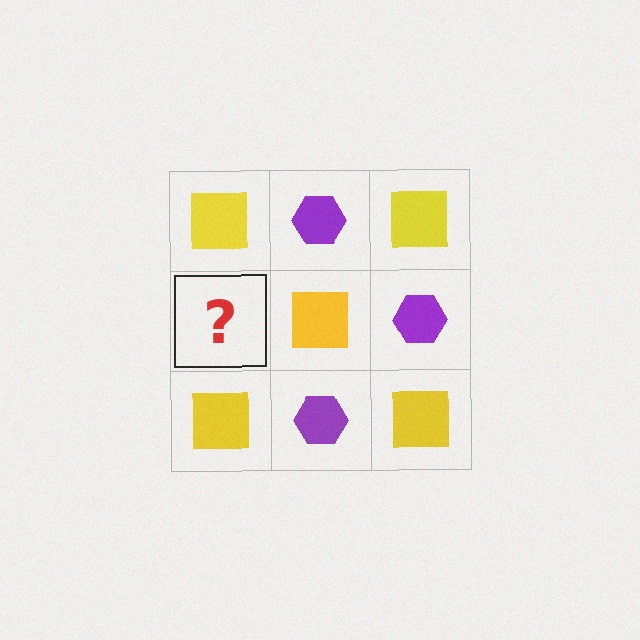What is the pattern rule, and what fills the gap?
The rule is that it alternates yellow square and purple hexagon in a checkerboard pattern. The gap should be filled with a purple hexagon.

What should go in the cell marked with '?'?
The missing cell should contain a purple hexagon.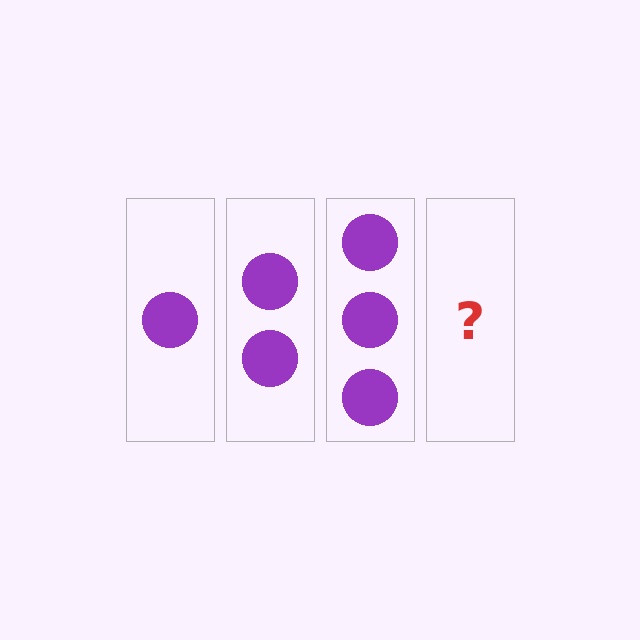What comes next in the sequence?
The next element should be 4 circles.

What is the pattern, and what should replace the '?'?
The pattern is that each step adds one more circle. The '?' should be 4 circles.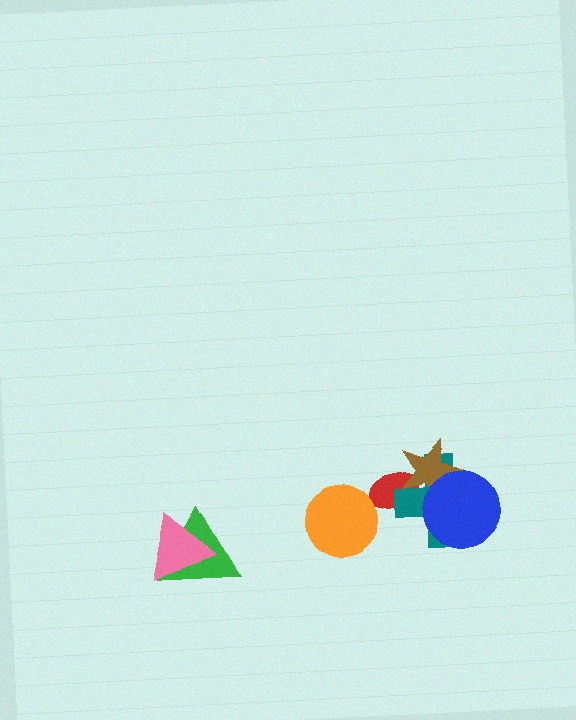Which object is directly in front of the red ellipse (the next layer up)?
The teal cross is directly in front of the red ellipse.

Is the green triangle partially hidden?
Yes, it is partially covered by another shape.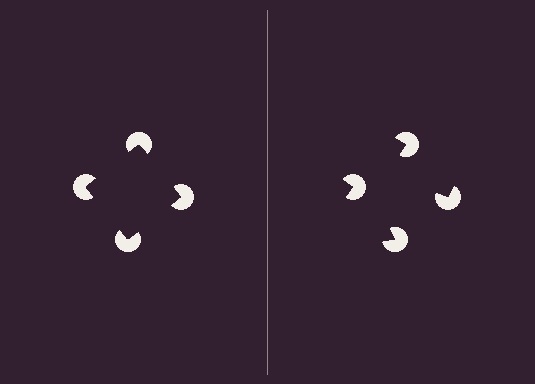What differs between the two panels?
The pac-man discs are positioned identically on both sides; only the wedge orientations differ. On the left they align to a square; on the right they are misaligned.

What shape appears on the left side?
An illusory square.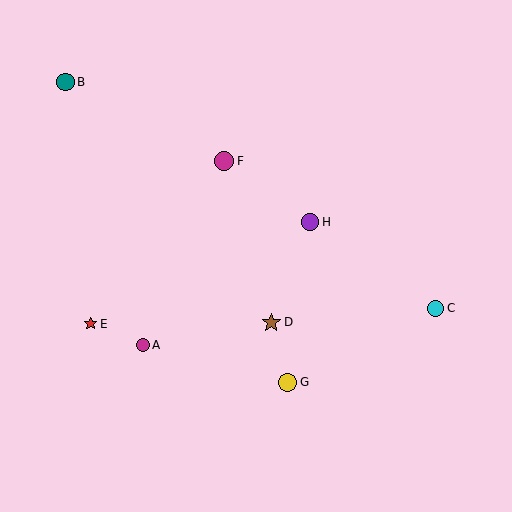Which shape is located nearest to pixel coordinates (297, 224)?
The purple circle (labeled H) at (310, 222) is nearest to that location.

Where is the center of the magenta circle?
The center of the magenta circle is at (143, 345).